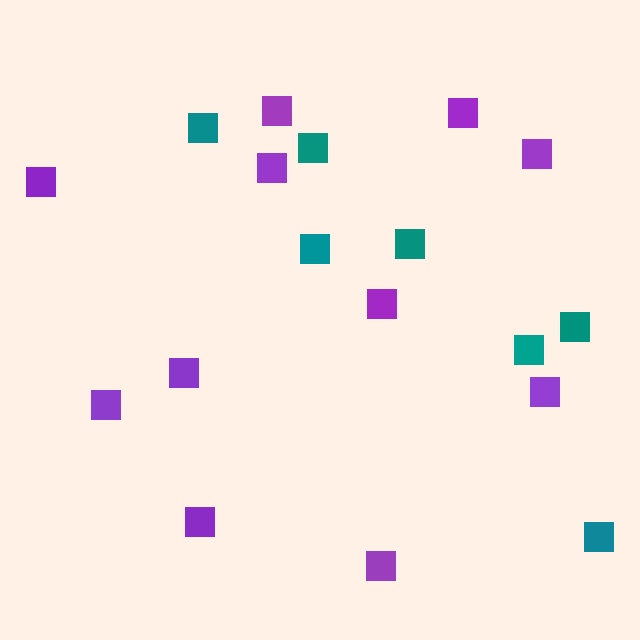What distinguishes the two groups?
There are 2 groups: one group of purple squares (11) and one group of teal squares (7).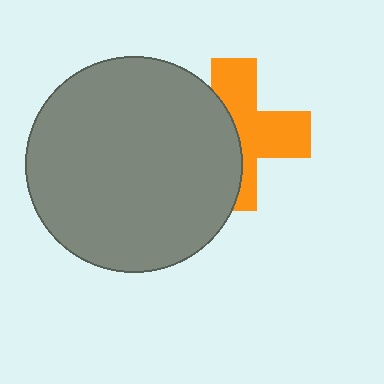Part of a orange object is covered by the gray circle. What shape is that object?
It is a cross.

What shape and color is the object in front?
The object in front is a gray circle.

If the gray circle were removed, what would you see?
You would see the complete orange cross.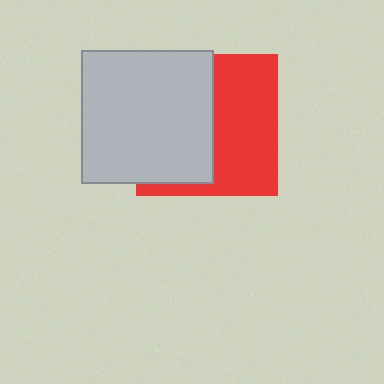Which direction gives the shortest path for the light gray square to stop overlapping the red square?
Moving left gives the shortest separation.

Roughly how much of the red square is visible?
About half of it is visible (roughly 50%).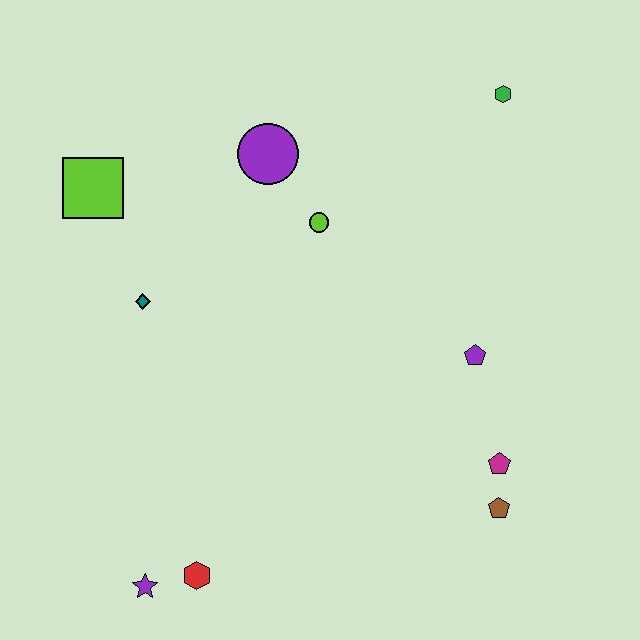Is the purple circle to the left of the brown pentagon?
Yes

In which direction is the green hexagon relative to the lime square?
The green hexagon is to the right of the lime square.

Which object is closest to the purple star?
The red hexagon is closest to the purple star.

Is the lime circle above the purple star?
Yes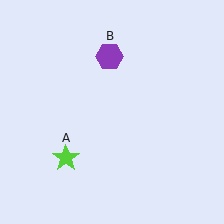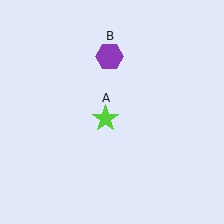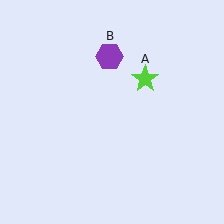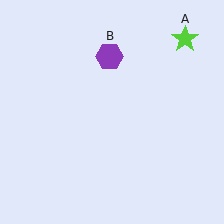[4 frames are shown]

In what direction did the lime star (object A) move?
The lime star (object A) moved up and to the right.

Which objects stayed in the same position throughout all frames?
Purple hexagon (object B) remained stationary.